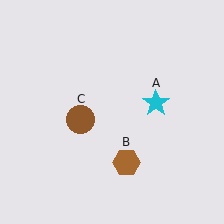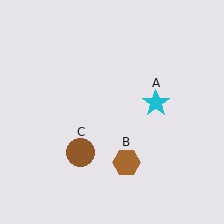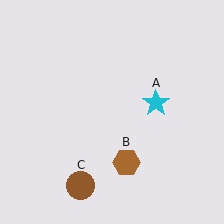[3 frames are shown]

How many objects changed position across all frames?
1 object changed position: brown circle (object C).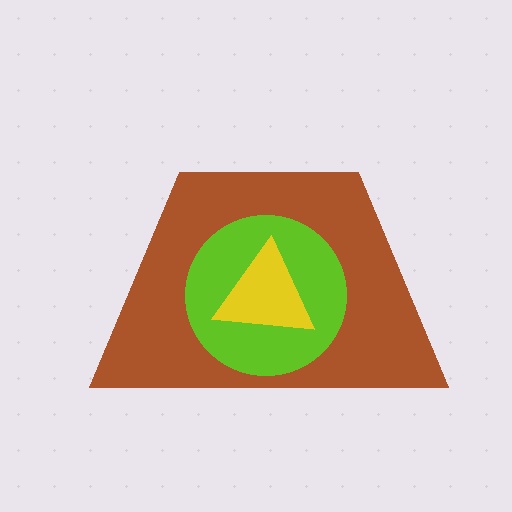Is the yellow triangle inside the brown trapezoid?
Yes.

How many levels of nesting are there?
3.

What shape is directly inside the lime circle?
The yellow triangle.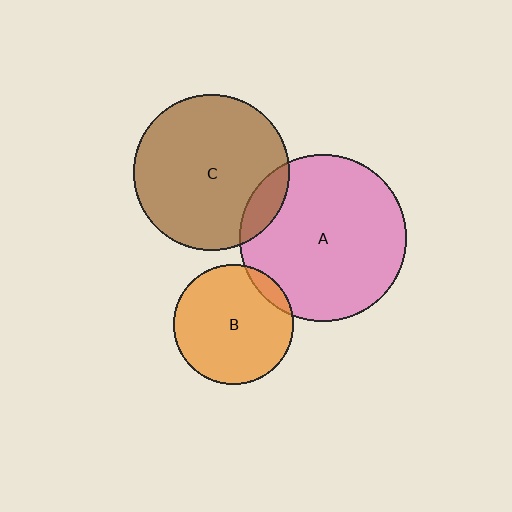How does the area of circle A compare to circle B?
Approximately 2.0 times.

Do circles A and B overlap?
Yes.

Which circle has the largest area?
Circle A (pink).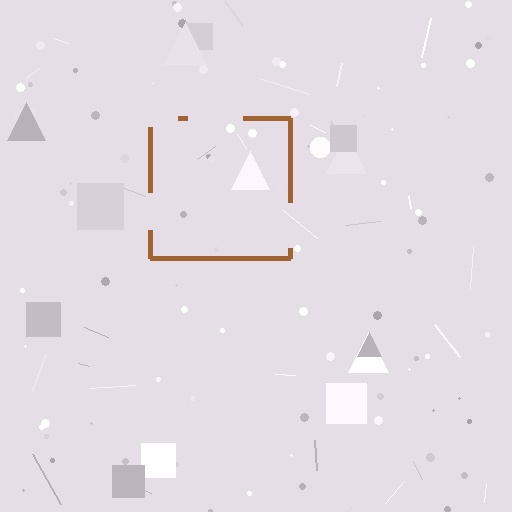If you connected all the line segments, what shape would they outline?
They would outline a square.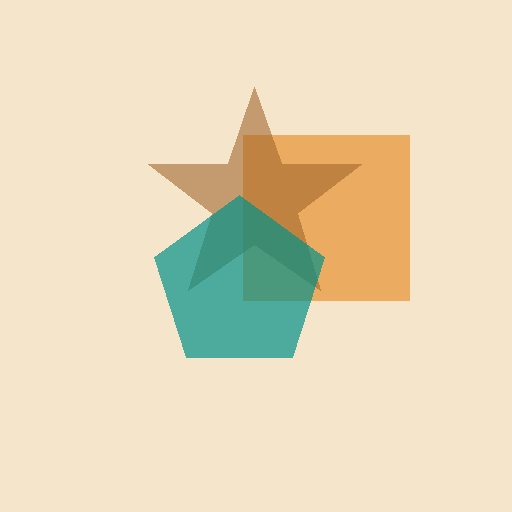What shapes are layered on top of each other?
The layered shapes are: an orange square, a brown star, a teal pentagon.